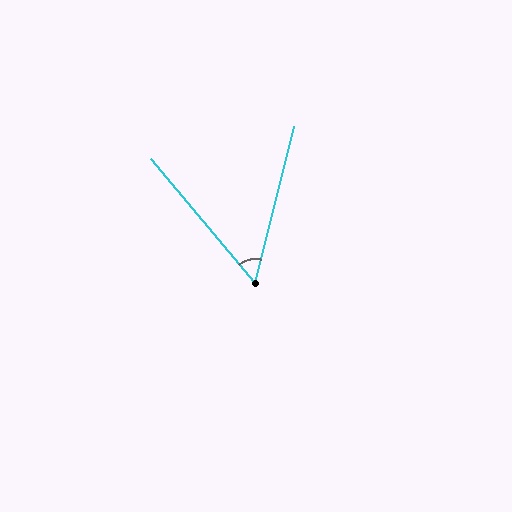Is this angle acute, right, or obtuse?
It is acute.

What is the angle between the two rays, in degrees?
Approximately 54 degrees.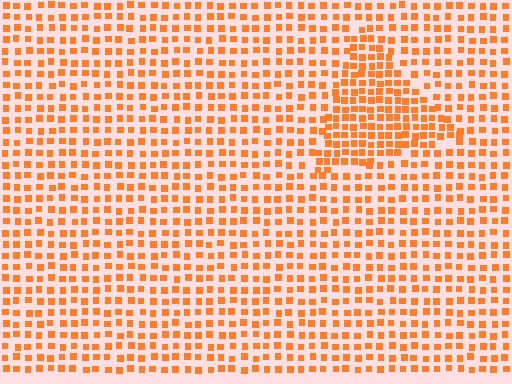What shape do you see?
I see a triangle.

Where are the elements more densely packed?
The elements are more densely packed inside the triangle boundary.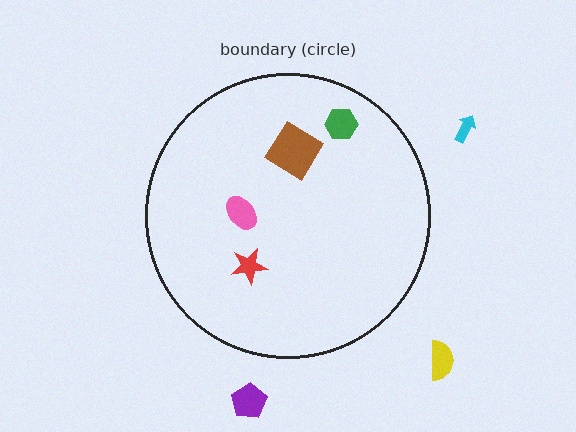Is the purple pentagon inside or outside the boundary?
Outside.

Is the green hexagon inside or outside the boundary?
Inside.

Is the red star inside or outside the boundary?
Inside.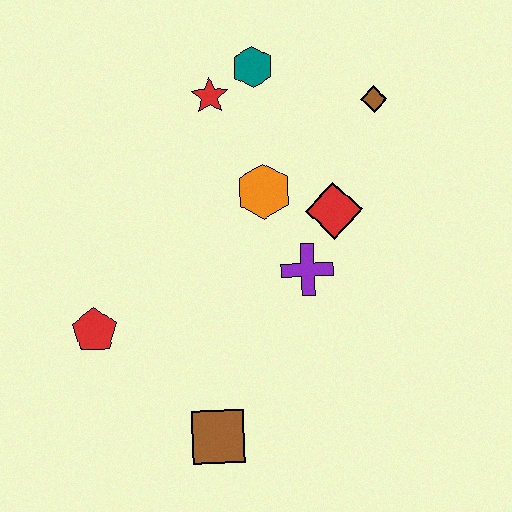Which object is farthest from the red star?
The brown square is farthest from the red star.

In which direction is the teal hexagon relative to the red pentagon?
The teal hexagon is above the red pentagon.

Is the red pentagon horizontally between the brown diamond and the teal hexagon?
No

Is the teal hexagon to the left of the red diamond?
Yes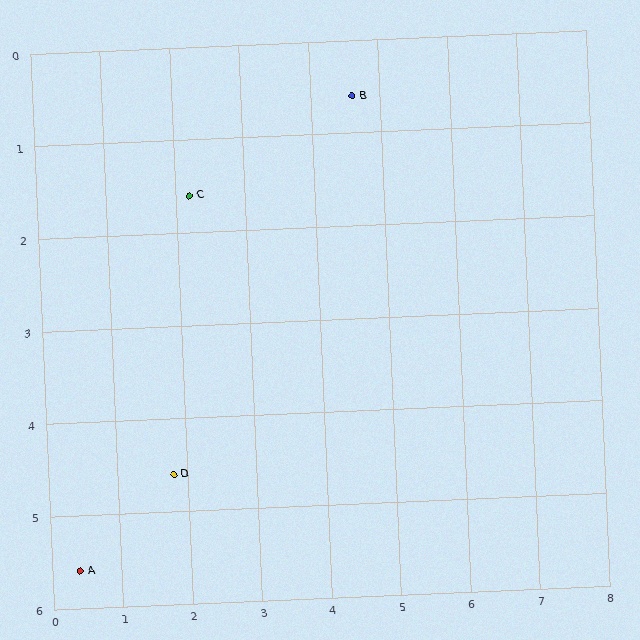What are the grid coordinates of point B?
Point B is at approximately (4.6, 0.6).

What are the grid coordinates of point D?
Point D is at approximately (1.8, 4.6).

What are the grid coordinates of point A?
Point A is at approximately (0.4, 5.6).